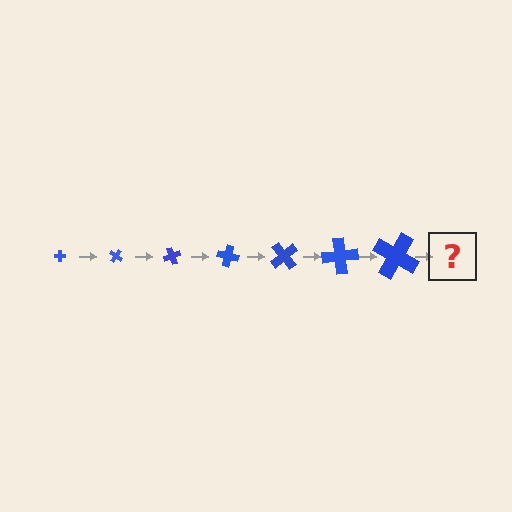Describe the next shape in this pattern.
It should be a cross, larger than the previous one and rotated 245 degrees from the start.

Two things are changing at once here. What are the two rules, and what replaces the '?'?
The two rules are that the cross grows larger each step and it rotates 35 degrees each step. The '?' should be a cross, larger than the previous one and rotated 245 degrees from the start.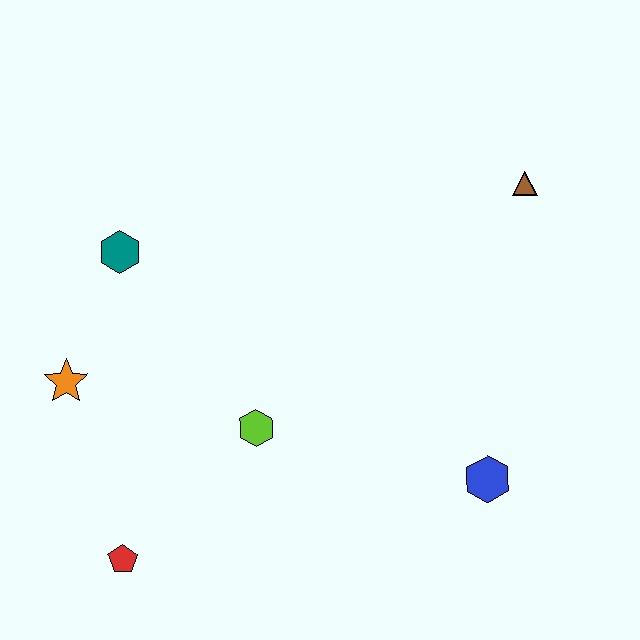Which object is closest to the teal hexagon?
The orange star is closest to the teal hexagon.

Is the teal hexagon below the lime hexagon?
No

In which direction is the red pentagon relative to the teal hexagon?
The red pentagon is below the teal hexagon.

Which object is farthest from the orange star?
The brown triangle is farthest from the orange star.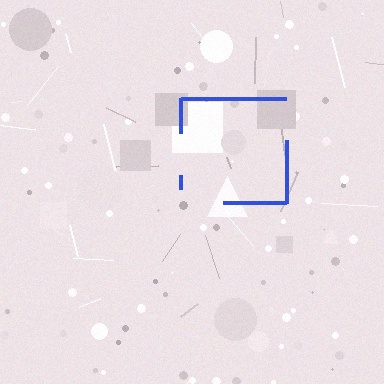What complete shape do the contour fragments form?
The contour fragments form a square.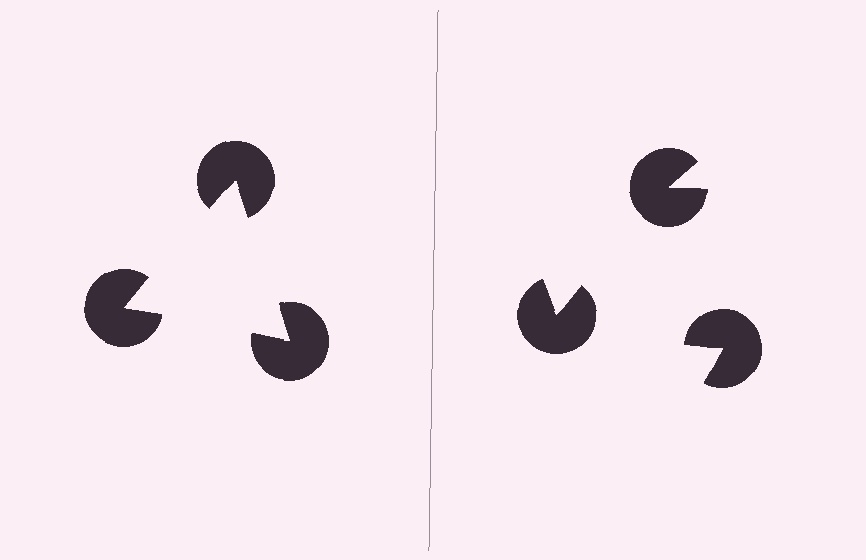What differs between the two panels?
The pac-man discs are positioned identically on both sides; only the wedge orientations differ. On the left they align to a triangle; on the right they are misaligned.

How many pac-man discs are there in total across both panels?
6 — 3 on each side.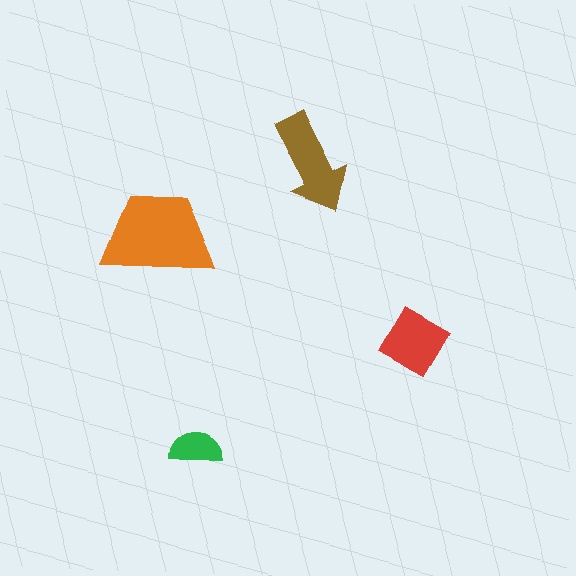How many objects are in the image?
There are 4 objects in the image.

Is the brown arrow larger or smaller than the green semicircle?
Larger.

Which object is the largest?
The orange trapezoid.